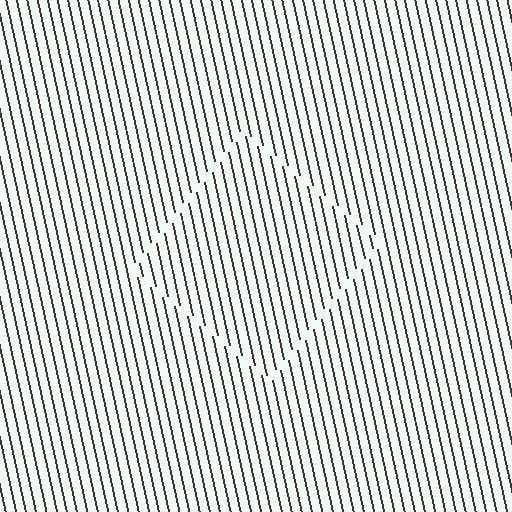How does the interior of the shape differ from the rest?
The interior of the shape contains the same grating, shifted by half a period — the contour is defined by the phase discontinuity where line-ends from the inner and outer gratings abut.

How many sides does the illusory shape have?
4 sides — the line-ends trace a square.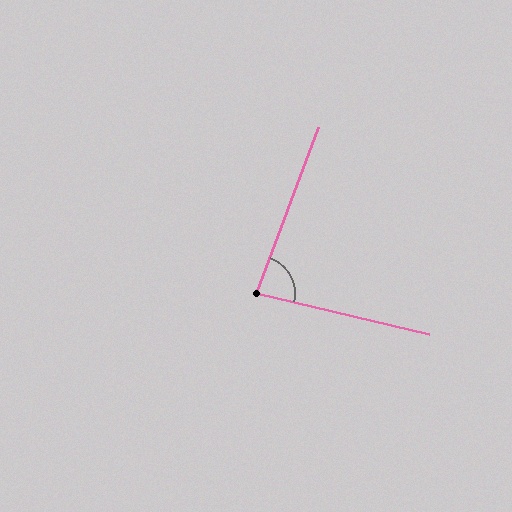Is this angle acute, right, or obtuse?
It is acute.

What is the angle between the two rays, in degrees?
Approximately 83 degrees.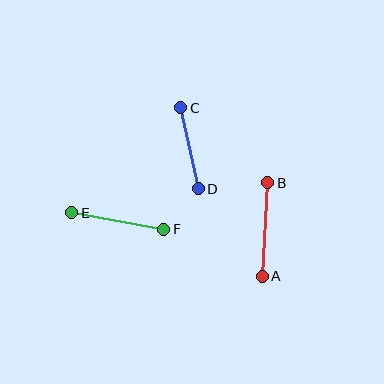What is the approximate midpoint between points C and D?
The midpoint is at approximately (190, 148) pixels.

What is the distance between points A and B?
The distance is approximately 94 pixels.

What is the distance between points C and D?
The distance is approximately 83 pixels.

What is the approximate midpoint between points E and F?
The midpoint is at approximately (118, 221) pixels.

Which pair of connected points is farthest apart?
Points A and B are farthest apart.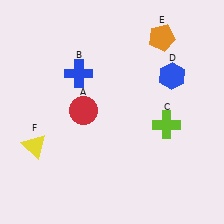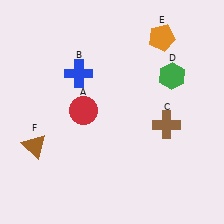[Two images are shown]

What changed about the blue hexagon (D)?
In Image 1, D is blue. In Image 2, it changed to green.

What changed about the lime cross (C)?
In Image 1, C is lime. In Image 2, it changed to brown.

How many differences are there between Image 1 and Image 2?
There are 3 differences between the two images.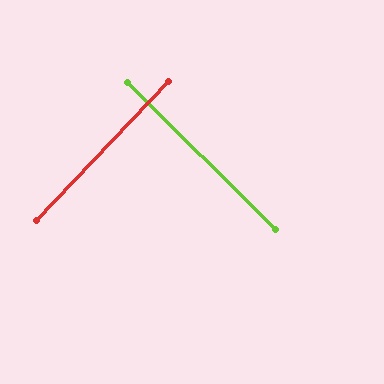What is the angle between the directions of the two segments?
Approximately 89 degrees.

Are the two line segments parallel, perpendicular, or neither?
Perpendicular — they meet at approximately 89°.